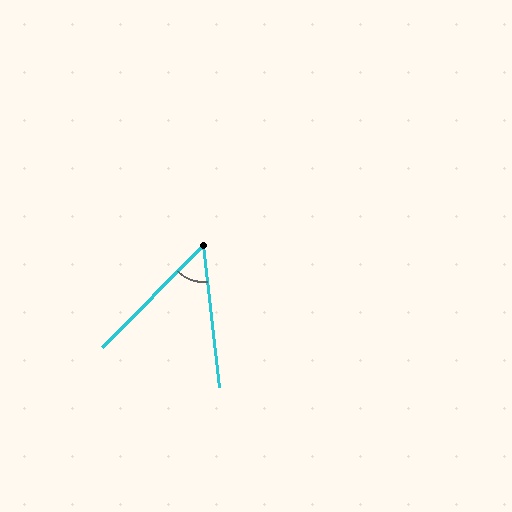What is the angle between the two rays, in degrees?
Approximately 51 degrees.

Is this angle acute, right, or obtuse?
It is acute.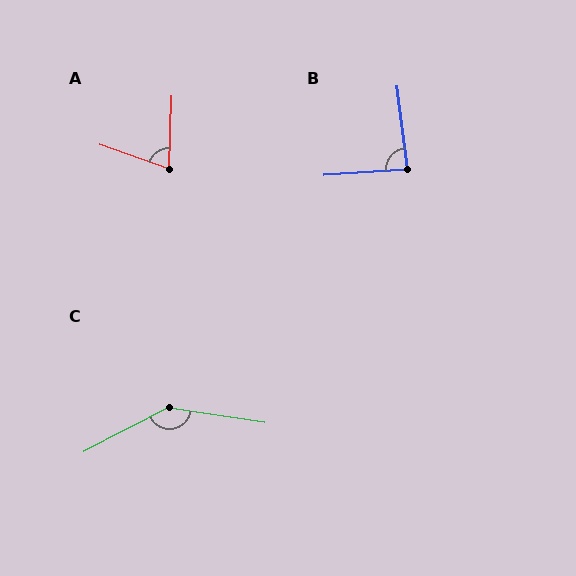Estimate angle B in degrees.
Approximately 87 degrees.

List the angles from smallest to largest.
A (72°), B (87°), C (144°).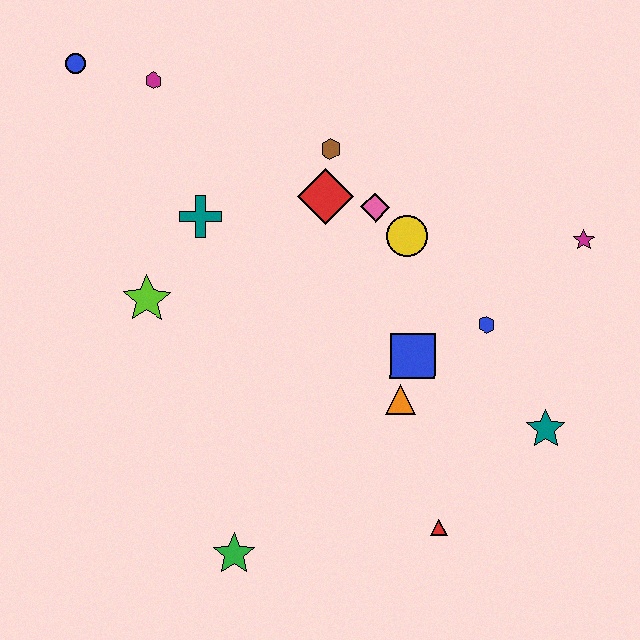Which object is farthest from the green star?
The blue circle is farthest from the green star.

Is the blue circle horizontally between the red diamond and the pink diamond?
No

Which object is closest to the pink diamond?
The yellow circle is closest to the pink diamond.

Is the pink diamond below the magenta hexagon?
Yes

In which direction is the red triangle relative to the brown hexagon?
The red triangle is below the brown hexagon.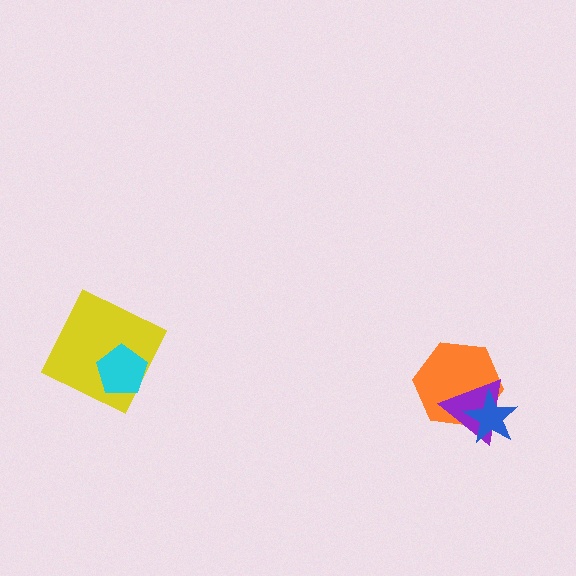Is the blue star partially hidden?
No, no other shape covers it.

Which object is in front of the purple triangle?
The blue star is in front of the purple triangle.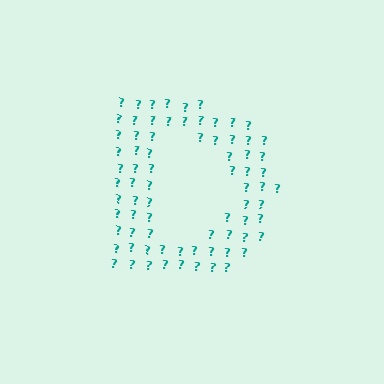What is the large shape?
The large shape is the letter D.